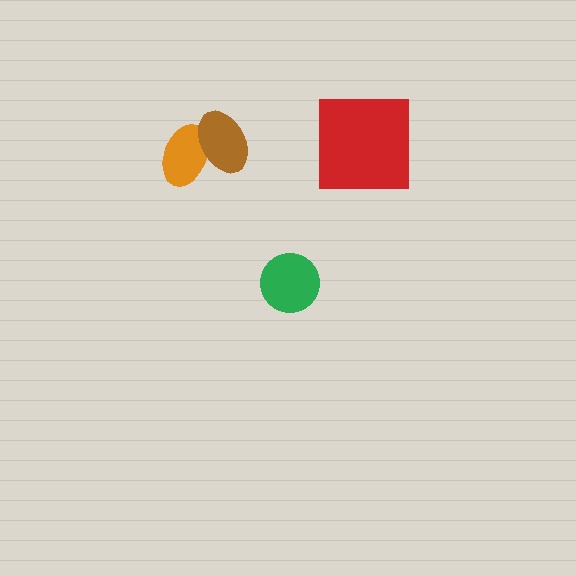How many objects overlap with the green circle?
0 objects overlap with the green circle.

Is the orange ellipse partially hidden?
Yes, it is partially covered by another shape.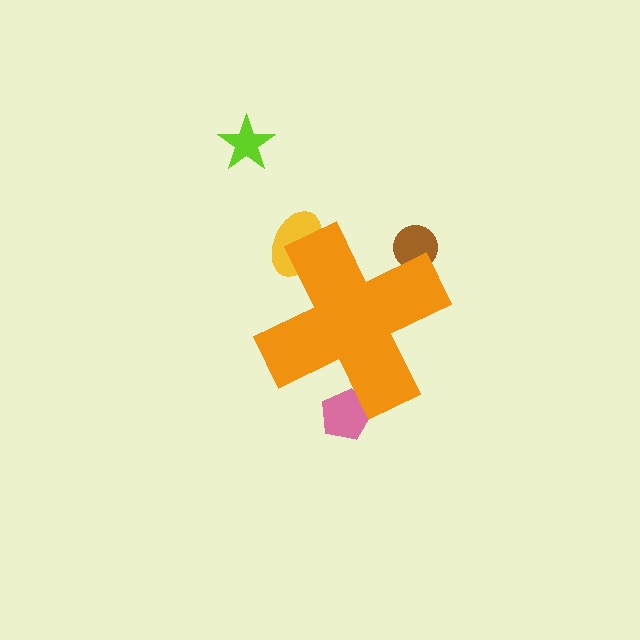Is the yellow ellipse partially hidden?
Yes, the yellow ellipse is partially hidden behind the orange cross.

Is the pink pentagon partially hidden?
Yes, the pink pentagon is partially hidden behind the orange cross.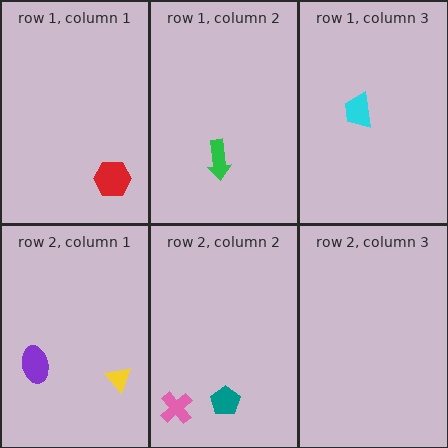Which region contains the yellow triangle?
The row 2, column 1 region.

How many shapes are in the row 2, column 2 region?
2.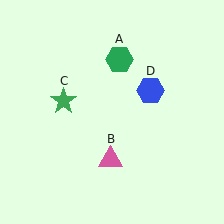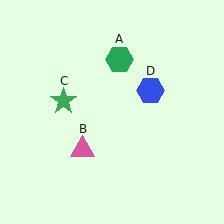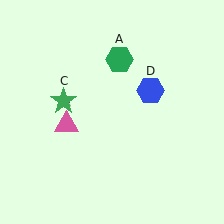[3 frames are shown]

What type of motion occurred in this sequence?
The pink triangle (object B) rotated clockwise around the center of the scene.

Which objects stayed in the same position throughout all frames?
Green hexagon (object A) and green star (object C) and blue hexagon (object D) remained stationary.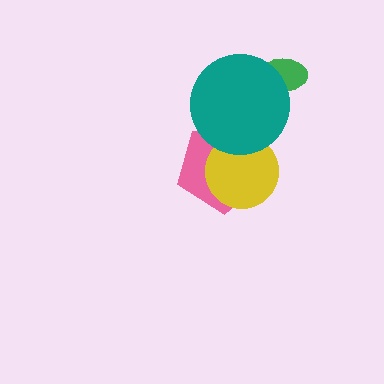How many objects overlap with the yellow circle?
2 objects overlap with the yellow circle.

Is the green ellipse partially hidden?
Yes, it is partially covered by another shape.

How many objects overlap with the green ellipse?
1 object overlaps with the green ellipse.